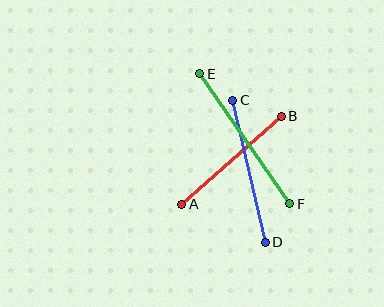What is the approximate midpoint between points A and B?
The midpoint is at approximately (231, 160) pixels.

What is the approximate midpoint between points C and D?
The midpoint is at approximately (249, 171) pixels.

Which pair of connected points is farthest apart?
Points E and F are farthest apart.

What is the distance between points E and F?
The distance is approximately 158 pixels.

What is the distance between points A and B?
The distance is approximately 133 pixels.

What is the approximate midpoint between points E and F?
The midpoint is at approximately (245, 139) pixels.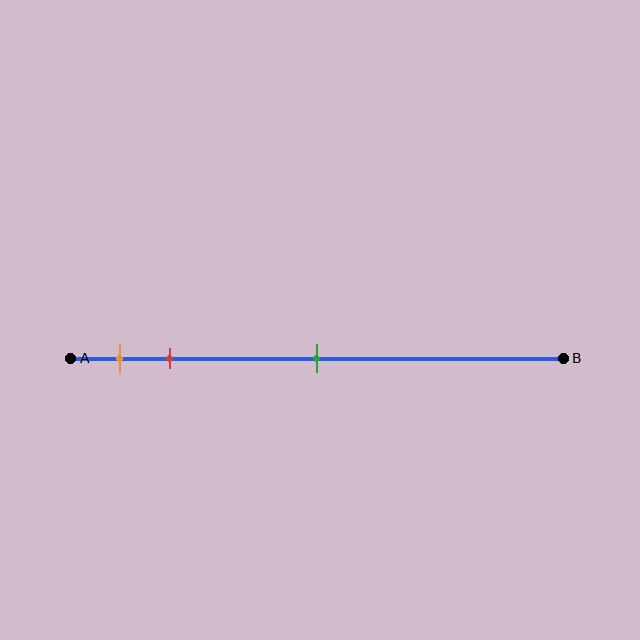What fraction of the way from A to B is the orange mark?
The orange mark is approximately 10% (0.1) of the way from A to B.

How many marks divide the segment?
There are 3 marks dividing the segment.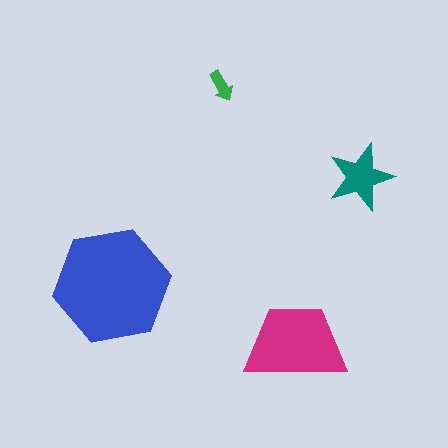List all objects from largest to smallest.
The blue hexagon, the magenta trapezoid, the teal star, the green arrow.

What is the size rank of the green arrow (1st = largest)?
4th.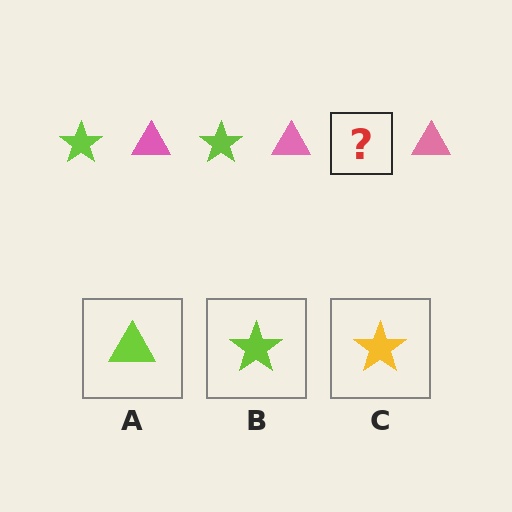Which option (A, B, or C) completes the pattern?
B.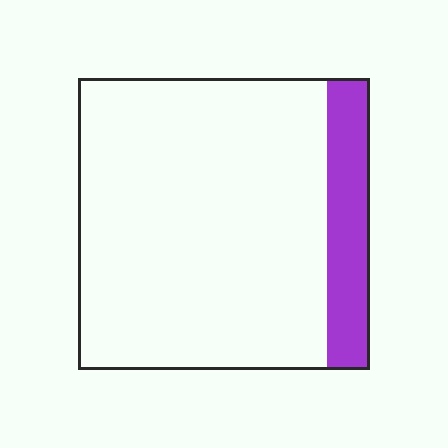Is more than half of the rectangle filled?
No.